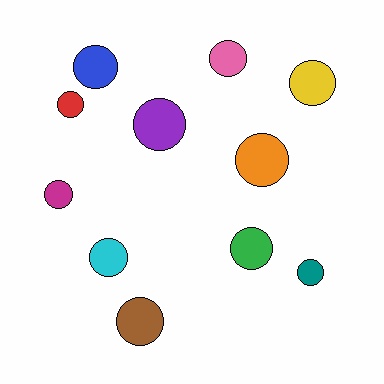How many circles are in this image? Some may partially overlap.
There are 11 circles.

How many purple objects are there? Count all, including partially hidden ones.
There is 1 purple object.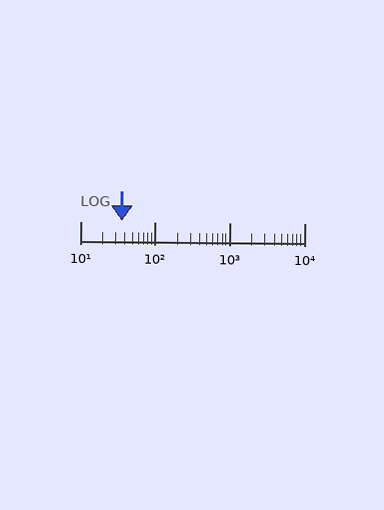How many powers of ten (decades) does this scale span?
The scale spans 3 decades, from 10 to 10000.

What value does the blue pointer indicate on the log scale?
The pointer indicates approximately 36.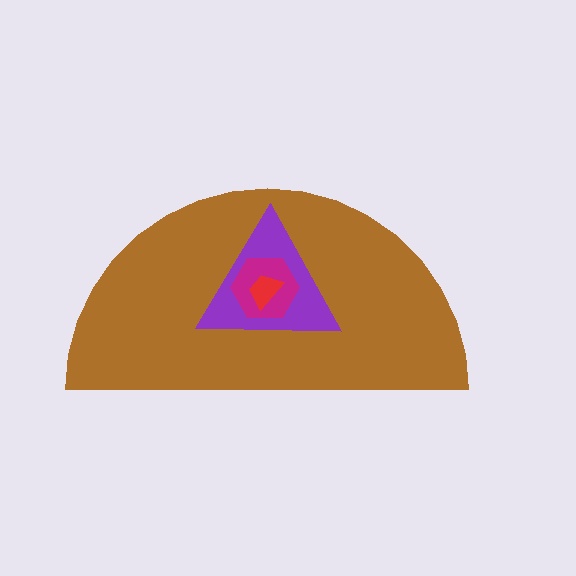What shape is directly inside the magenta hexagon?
The red trapezoid.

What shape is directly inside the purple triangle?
The magenta hexagon.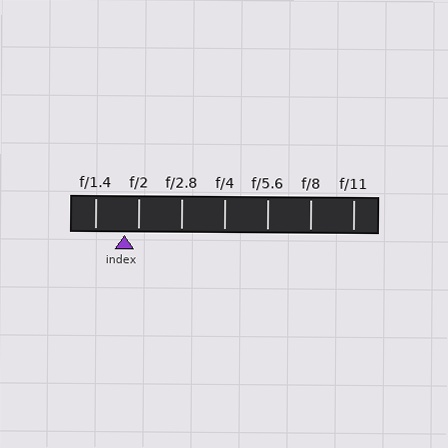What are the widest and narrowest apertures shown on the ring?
The widest aperture shown is f/1.4 and the narrowest is f/11.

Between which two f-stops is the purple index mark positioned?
The index mark is between f/1.4 and f/2.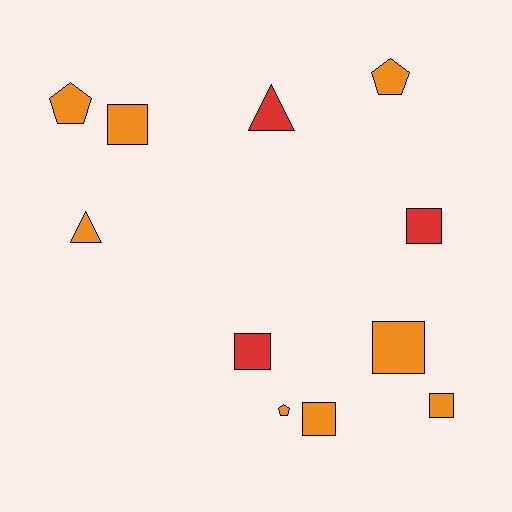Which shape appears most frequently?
Square, with 6 objects.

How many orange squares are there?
There are 4 orange squares.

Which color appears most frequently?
Orange, with 8 objects.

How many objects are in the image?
There are 11 objects.